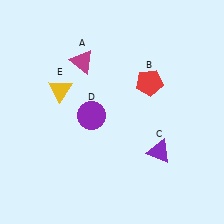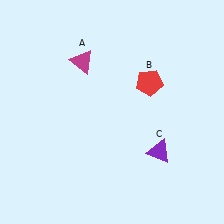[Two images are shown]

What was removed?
The yellow triangle (E), the purple circle (D) were removed in Image 2.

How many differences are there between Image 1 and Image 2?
There are 2 differences between the two images.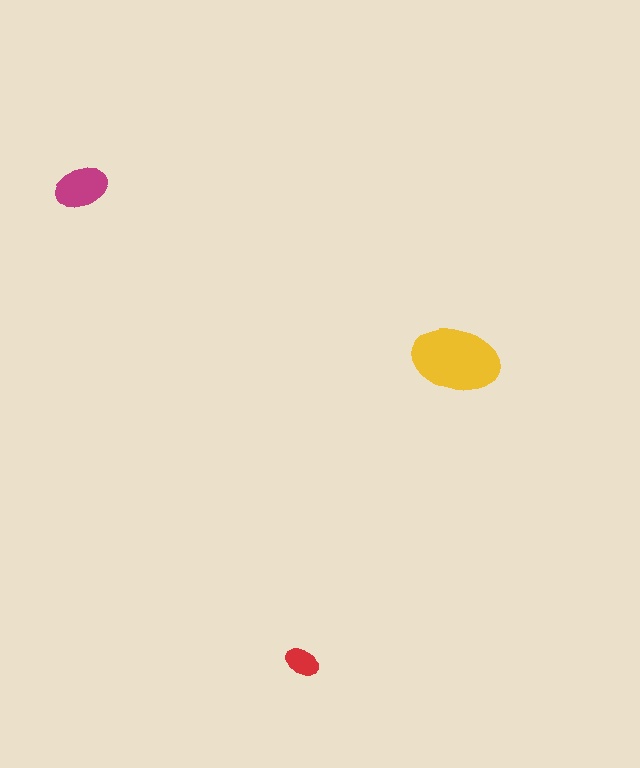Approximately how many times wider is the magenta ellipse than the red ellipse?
About 1.5 times wider.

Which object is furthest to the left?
The magenta ellipse is leftmost.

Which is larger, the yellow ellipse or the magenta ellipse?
The yellow one.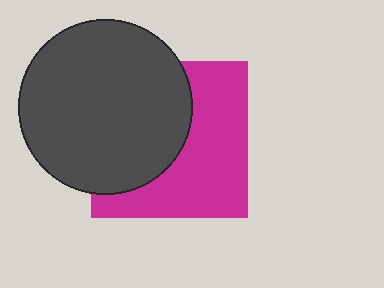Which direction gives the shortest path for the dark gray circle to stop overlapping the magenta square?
Moving left gives the shortest separation.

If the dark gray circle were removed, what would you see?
You would see the complete magenta square.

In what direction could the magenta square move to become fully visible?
The magenta square could move right. That would shift it out from behind the dark gray circle entirely.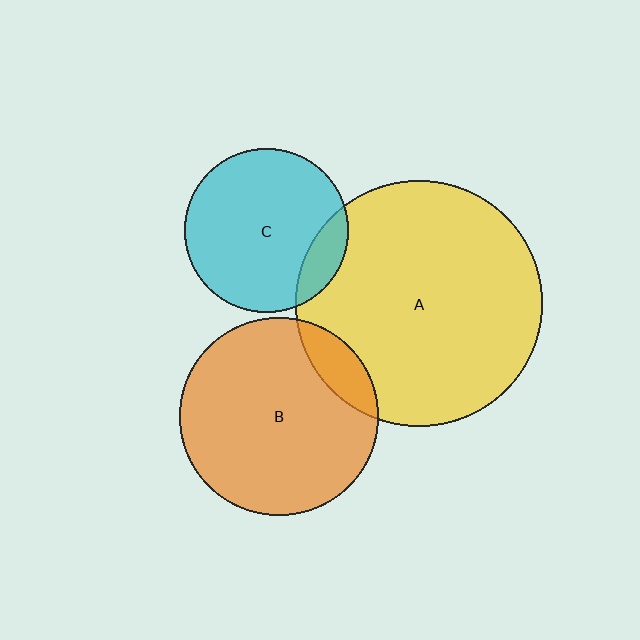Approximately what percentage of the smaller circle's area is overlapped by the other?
Approximately 15%.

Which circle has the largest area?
Circle A (yellow).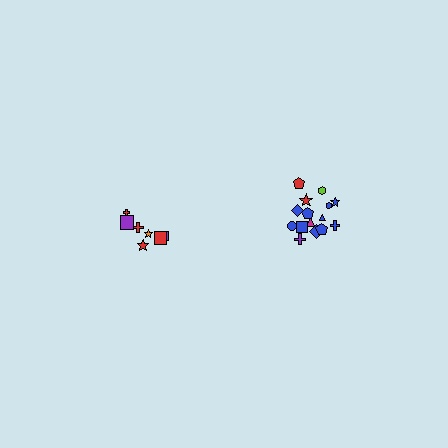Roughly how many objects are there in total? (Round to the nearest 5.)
Roughly 20 objects in total.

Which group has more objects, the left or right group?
The right group.